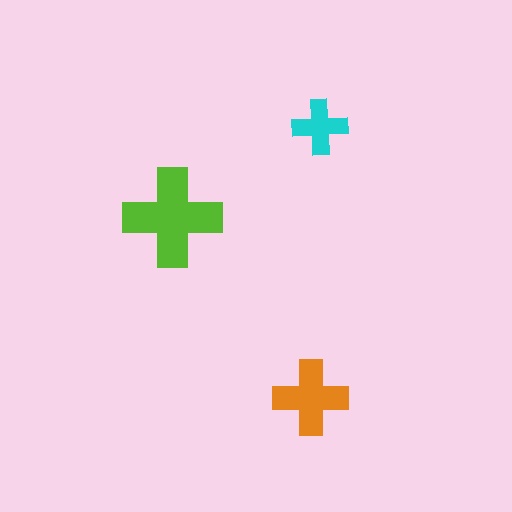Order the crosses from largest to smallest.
the lime one, the orange one, the cyan one.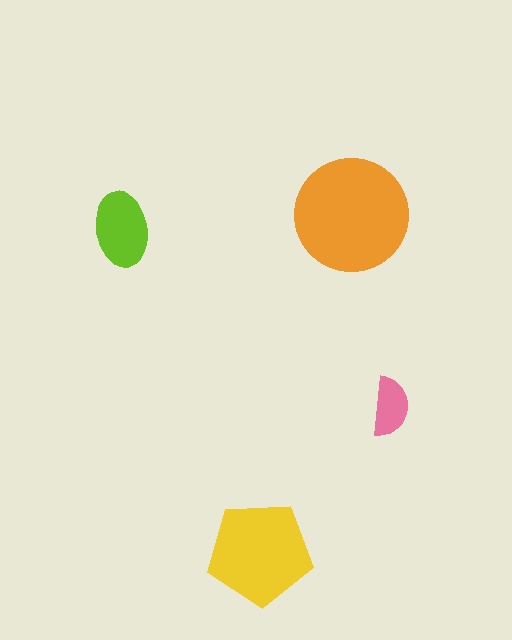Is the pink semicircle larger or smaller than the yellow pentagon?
Smaller.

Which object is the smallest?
The pink semicircle.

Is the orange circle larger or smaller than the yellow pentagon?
Larger.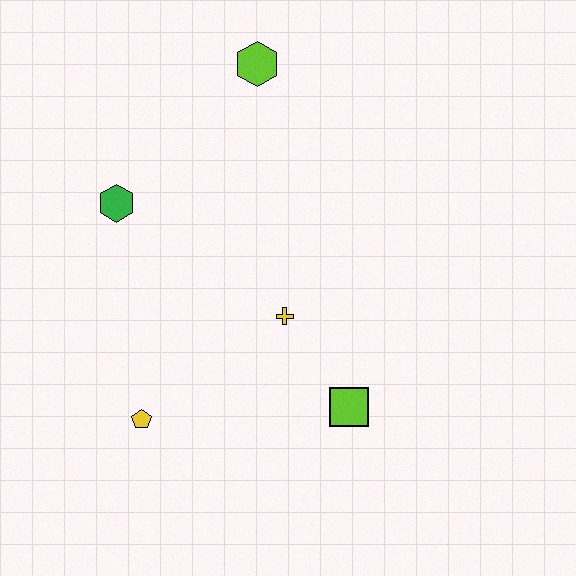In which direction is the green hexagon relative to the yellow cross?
The green hexagon is to the left of the yellow cross.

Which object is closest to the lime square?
The yellow cross is closest to the lime square.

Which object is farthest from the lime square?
The lime hexagon is farthest from the lime square.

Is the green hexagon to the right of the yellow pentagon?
No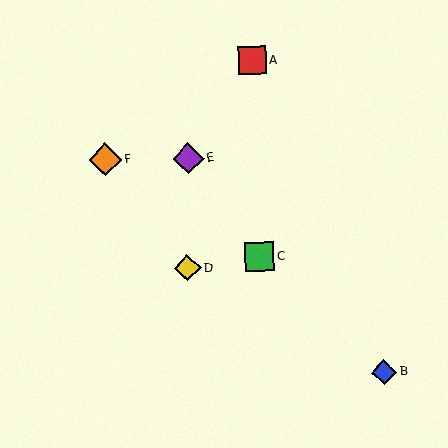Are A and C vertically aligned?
Yes, both are at x≈252.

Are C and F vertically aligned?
No, C is at x≈259 and F is at x≈105.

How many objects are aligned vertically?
2 objects (A, C) are aligned vertically.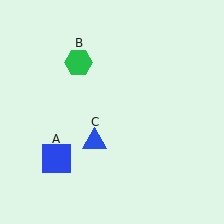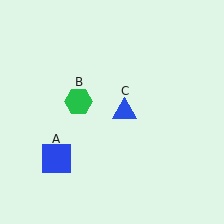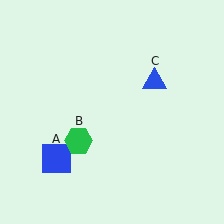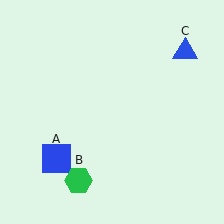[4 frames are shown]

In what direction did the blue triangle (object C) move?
The blue triangle (object C) moved up and to the right.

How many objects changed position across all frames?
2 objects changed position: green hexagon (object B), blue triangle (object C).